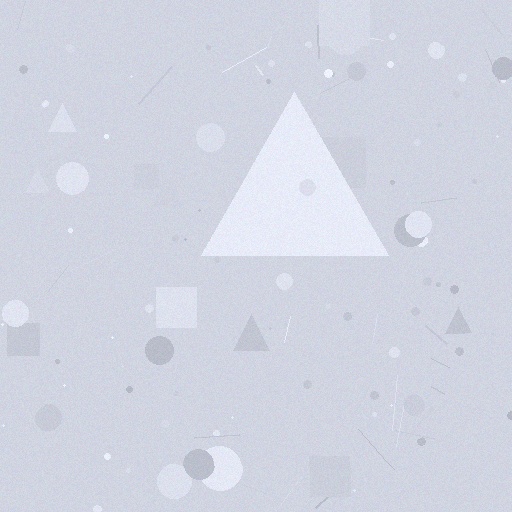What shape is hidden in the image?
A triangle is hidden in the image.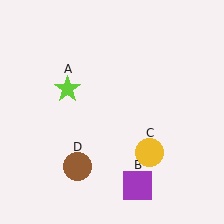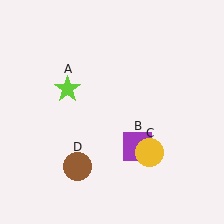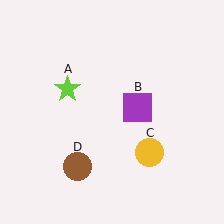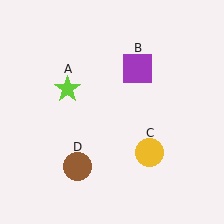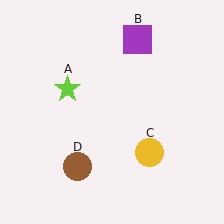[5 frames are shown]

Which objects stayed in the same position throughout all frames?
Lime star (object A) and yellow circle (object C) and brown circle (object D) remained stationary.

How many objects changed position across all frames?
1 object changed position: purple square (object B).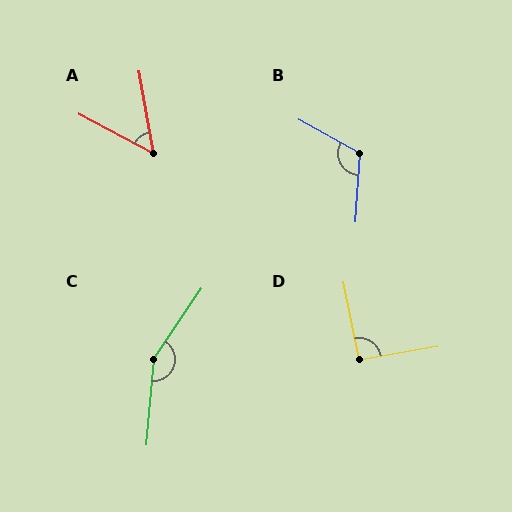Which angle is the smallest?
A, at approximately 52 degrees.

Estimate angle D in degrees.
Approximately 91 degrees.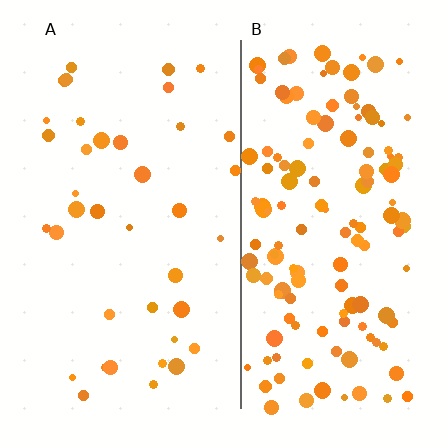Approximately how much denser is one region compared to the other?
Approximately 3.6× — region B over region A.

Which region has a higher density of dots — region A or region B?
B (the right).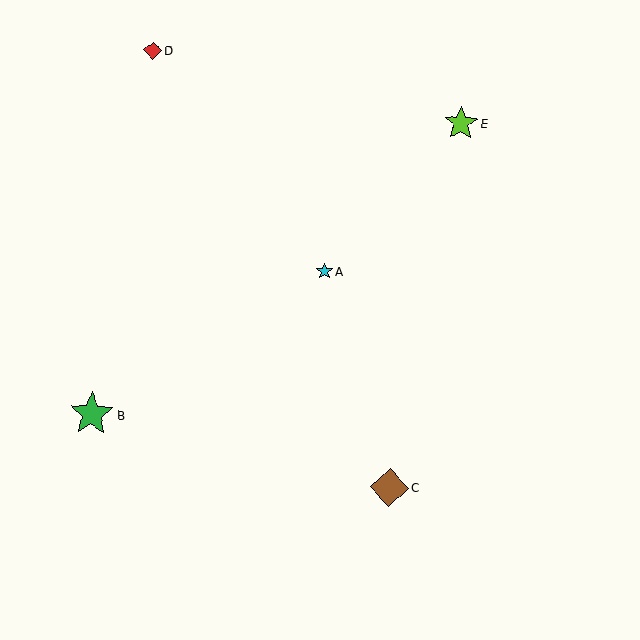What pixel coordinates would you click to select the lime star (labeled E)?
Click at (461, 123) to select the lime star E.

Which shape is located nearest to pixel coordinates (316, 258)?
The cyan star (labeled A) at (325, 271) is nearest to that location.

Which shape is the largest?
The green star (labeled B) is the largest.